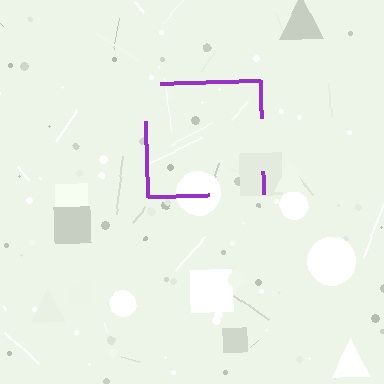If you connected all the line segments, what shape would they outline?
They would outline a square.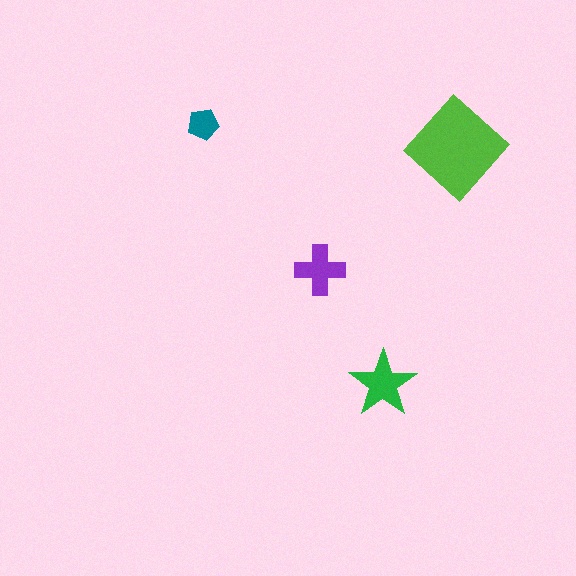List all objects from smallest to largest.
The teal pentagon, the purple cross, the green star, the lime diamond.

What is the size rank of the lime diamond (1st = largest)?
1st.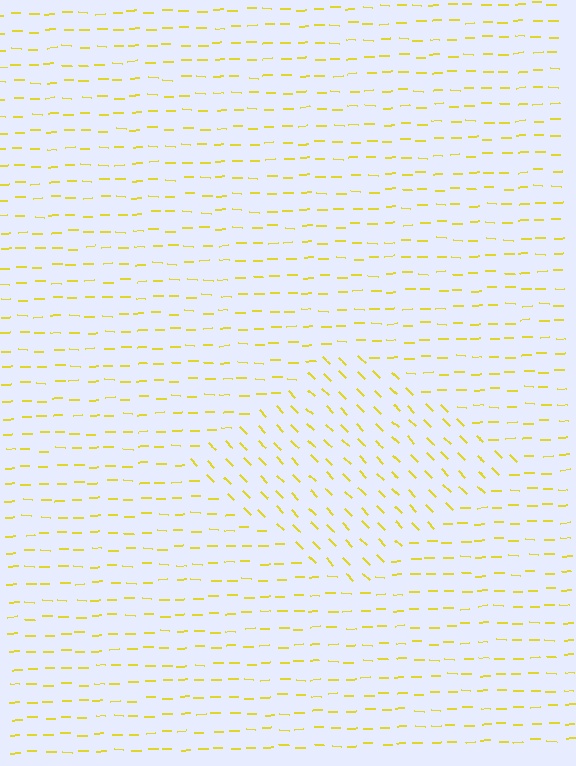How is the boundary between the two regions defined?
The boundary is defined purely by a change in line orientation (approximately 45 degrees difference). All lines are the same color and thickness.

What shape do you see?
I see a diamond.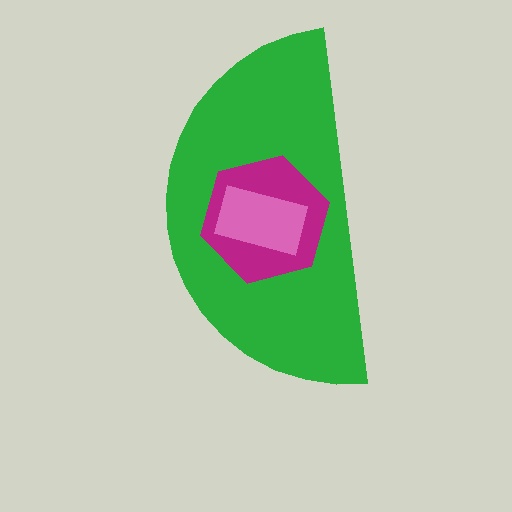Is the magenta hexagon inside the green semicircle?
Yes.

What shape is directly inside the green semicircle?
The magenta hexagon.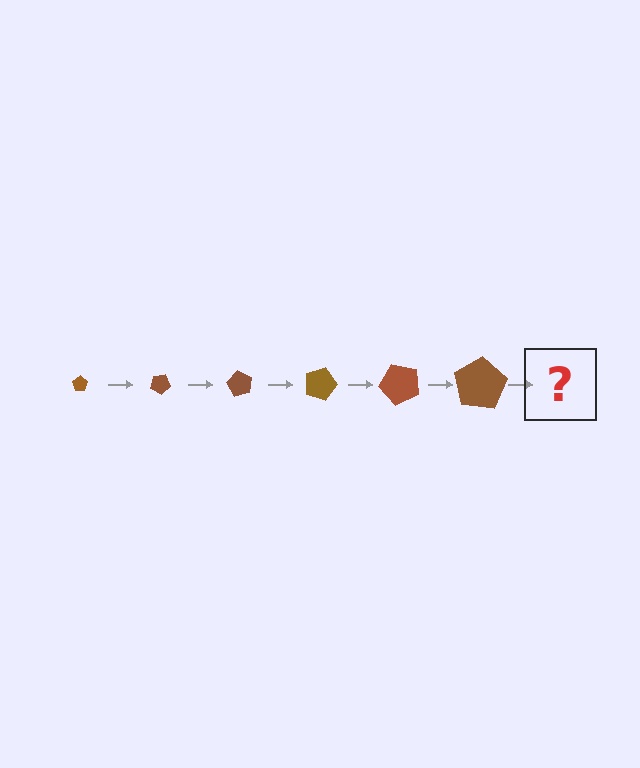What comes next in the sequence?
The next element should be a pentagon, larger than the previous one and rotated 180 degrees from the start.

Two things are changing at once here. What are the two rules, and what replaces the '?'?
The two rules are that the pentagon grows larger each step and it rotates 30 degrees each step. The '?' should be a pentagon, larger than the previous one and rotated 180 degrees from the start.